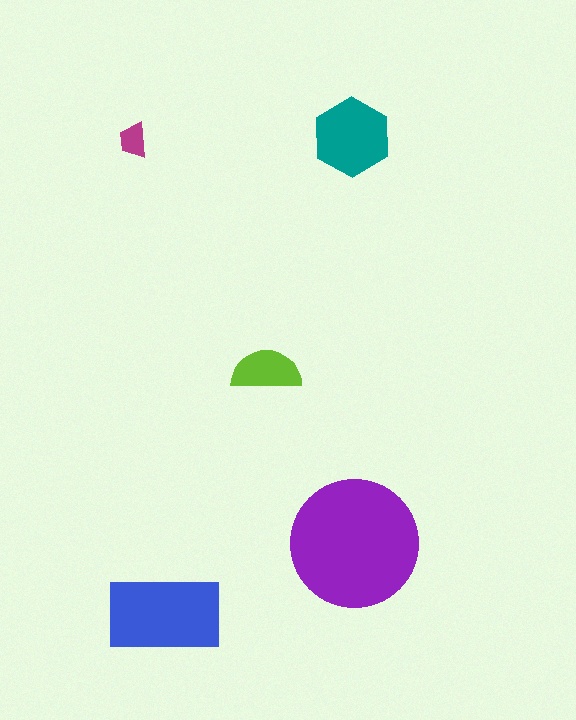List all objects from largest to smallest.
The purple circle, the blue rectangle, the teal hexagon, the lime semicircle, the magenta trapezoid.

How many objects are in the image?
There are 5 objects in the image.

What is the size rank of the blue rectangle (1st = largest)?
2nd.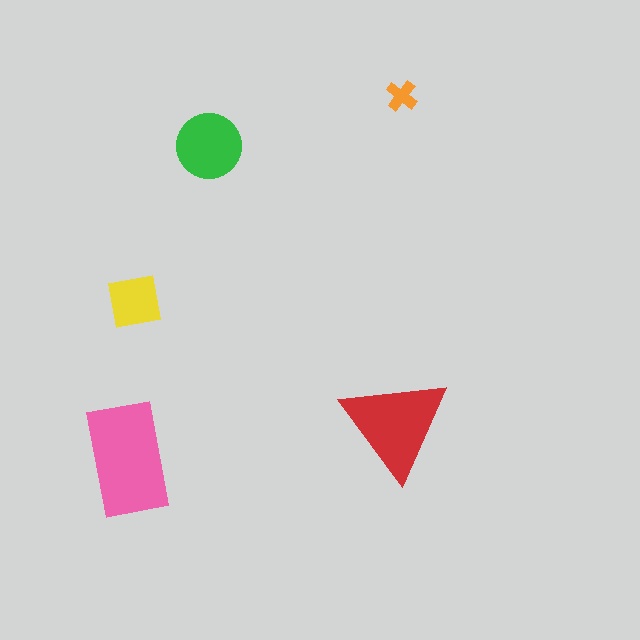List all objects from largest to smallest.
The pink rectangle, the red triangle, the green circle, the yellow square, the orange cross.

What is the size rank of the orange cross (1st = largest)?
5th.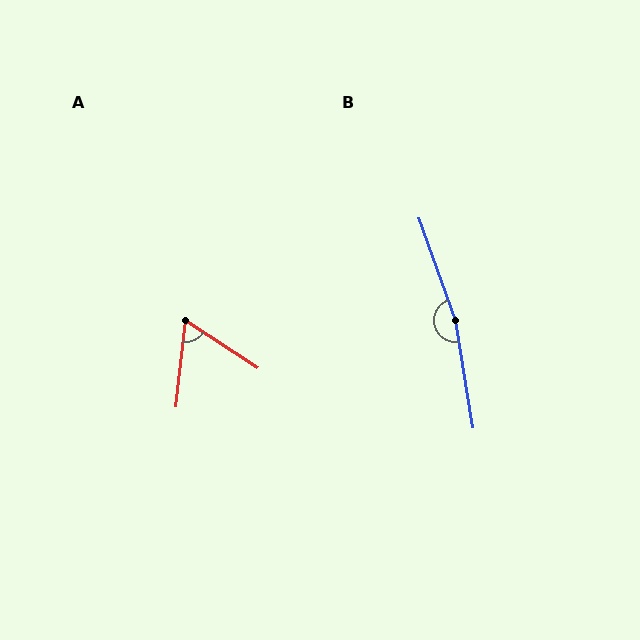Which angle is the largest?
B, at approximately 170 degrees.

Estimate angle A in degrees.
Approximately 63 degrees.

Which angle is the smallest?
A, at approximately 63 degrees.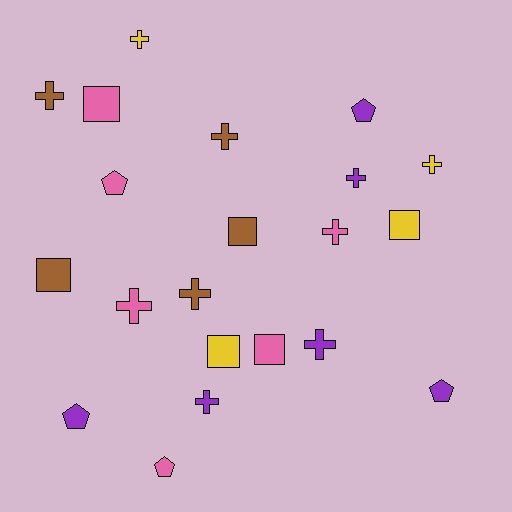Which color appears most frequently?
Pink, with 6 objects.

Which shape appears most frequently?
Cross, with 10 objects.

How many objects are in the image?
There are 21 objects.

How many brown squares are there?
There are 2 brown squares.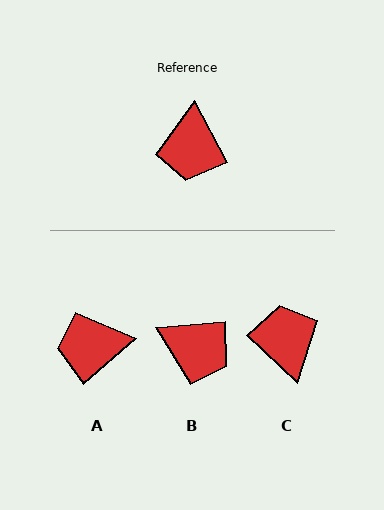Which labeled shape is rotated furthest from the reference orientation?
C, about 162 degrees away.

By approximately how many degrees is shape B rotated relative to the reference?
Approximately 67 degrees counter-clockwise.